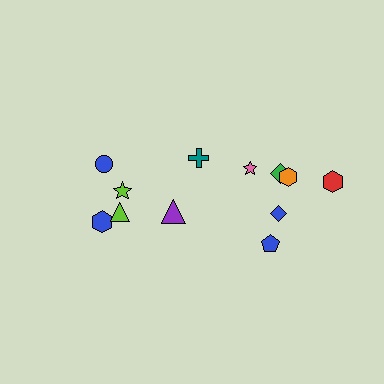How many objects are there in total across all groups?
There are 12 objects.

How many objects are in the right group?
There are 7 objects.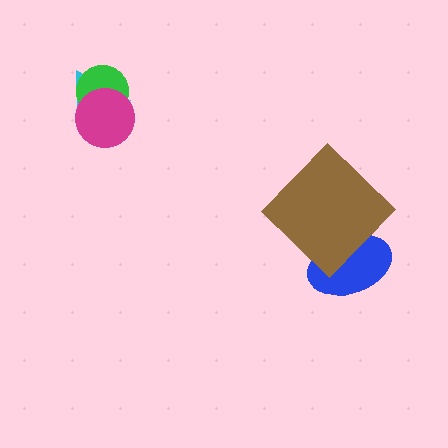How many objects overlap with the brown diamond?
1 object overlaps with the brown diamond.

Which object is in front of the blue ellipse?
The brown diamond is in front of the blue ellipse.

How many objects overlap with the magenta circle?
2 objects overlap with the magenta circle.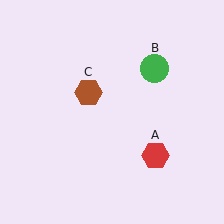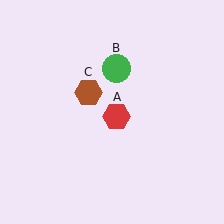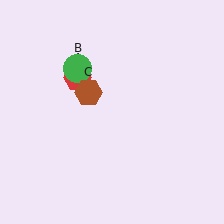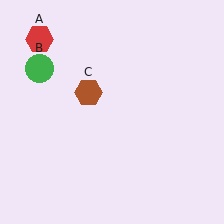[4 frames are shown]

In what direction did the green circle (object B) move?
The green circle (object B) moved left.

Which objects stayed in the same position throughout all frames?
Brown hexagon (object C) remained stationary.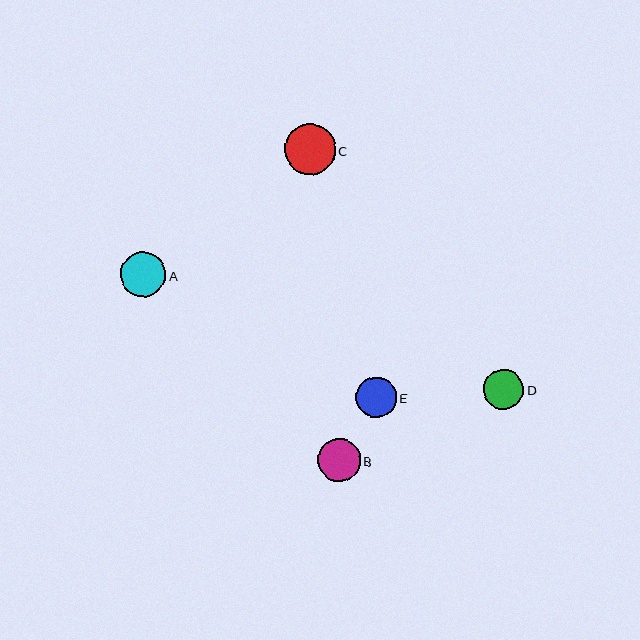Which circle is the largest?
Circle C is the largest with a size of approximately 51 pixels.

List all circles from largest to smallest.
From largest to smallest: C, A, B, E, D.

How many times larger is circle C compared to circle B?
Circle C is approximately 1.2 times the size of circle B.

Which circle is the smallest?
Circle D is the smallest with a size of approximately 40 pixels.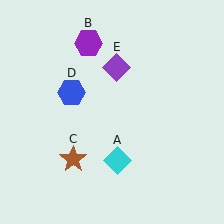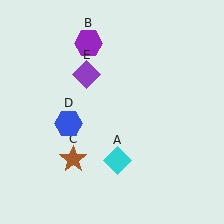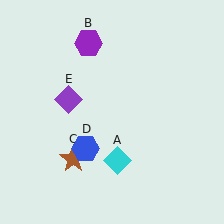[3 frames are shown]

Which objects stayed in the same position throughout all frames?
Cyan diamond (object A) and purple hexagon (object B) and brown star (object C) remained stationary.